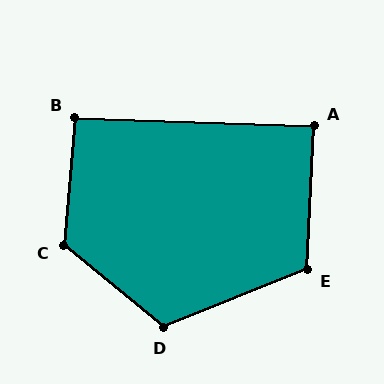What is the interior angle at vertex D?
Approximately 118 degrees (obtuse).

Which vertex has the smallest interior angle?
A, at approximately 89 degrees.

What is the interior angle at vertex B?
Approximately 93 degrees (approximately right).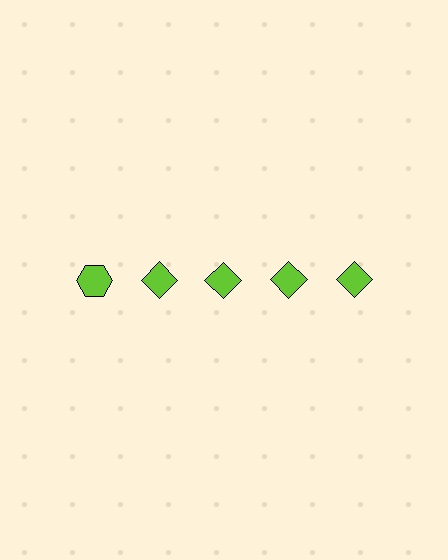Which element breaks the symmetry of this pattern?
The lime hexagon in the top row, leftmost column breaks the symmetry. All other shapes are lime diamonds.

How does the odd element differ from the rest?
It has a different shape: hexagon instead of diamond.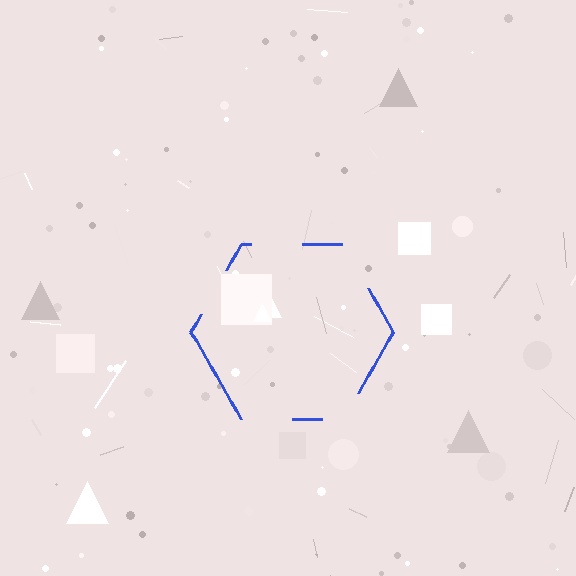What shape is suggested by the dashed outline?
The dashed outline suggests a hexagon.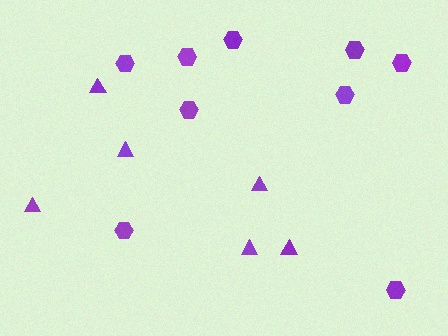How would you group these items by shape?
There are 2 groups: one group of triangles (6) and one group of hexagons (9).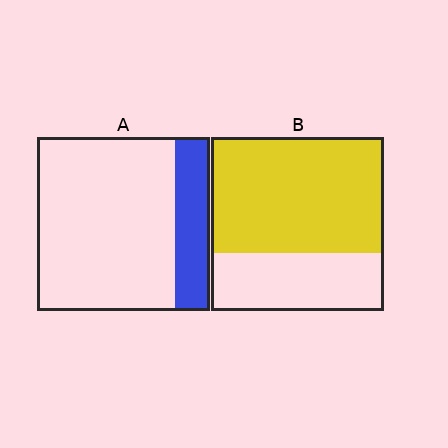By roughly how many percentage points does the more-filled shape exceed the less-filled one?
By roughly 45 percentage points (B over A).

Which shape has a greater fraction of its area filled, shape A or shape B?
Shape B.